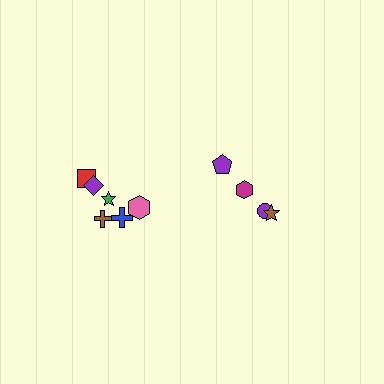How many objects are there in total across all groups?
There are 10 objects.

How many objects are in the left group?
There are 6 objects.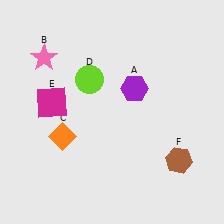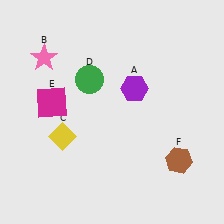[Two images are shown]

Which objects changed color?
C changed from orange to yellow. D changed from lime to green.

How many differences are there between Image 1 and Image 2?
There are 2 differences between the two images.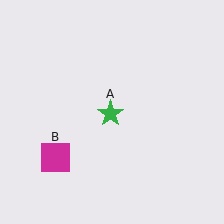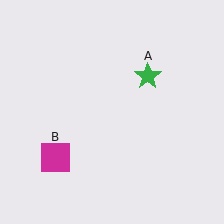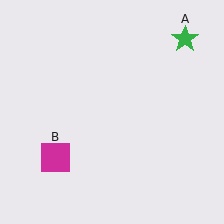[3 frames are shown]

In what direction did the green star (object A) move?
The green star (object A) moved up and to the right.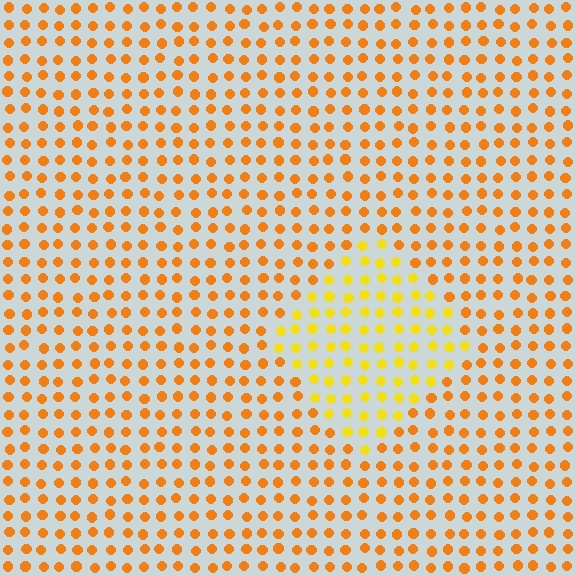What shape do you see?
I see a diamond.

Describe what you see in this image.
The image is filled with small orange elements in a uniform arrangement. A diamond-shaped region is visible where the elements are tinted to a slightly different hue, forming a subtle color boundary.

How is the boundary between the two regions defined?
The boundary is defined purely by a slight shift in hue (about 27 degrees). Spacing, size, and orientation are identical on both sides.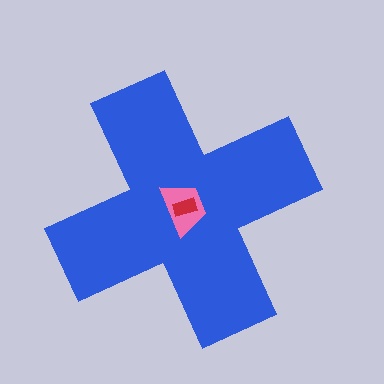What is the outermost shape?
The blue cross.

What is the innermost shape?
The red rectangle.